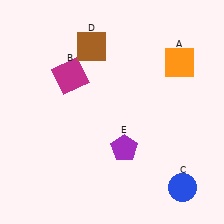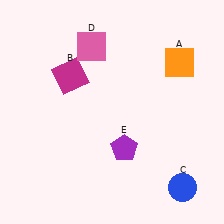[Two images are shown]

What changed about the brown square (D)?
In Image 1, D is brown. In Image 2, it changed to pink.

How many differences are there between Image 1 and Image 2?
There is 1 difference between the two images.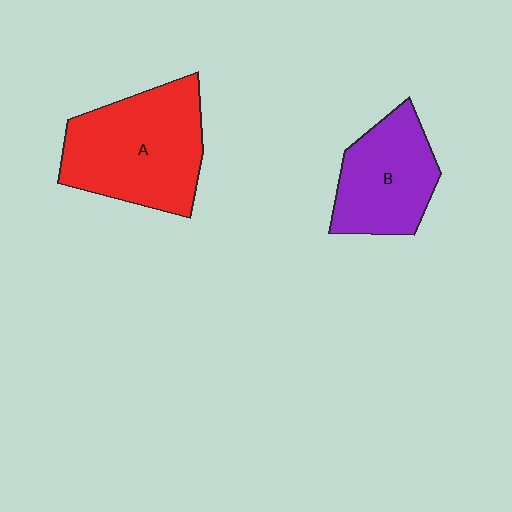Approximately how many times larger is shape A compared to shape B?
Approximately 1.4 times.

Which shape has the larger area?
Shape A (red).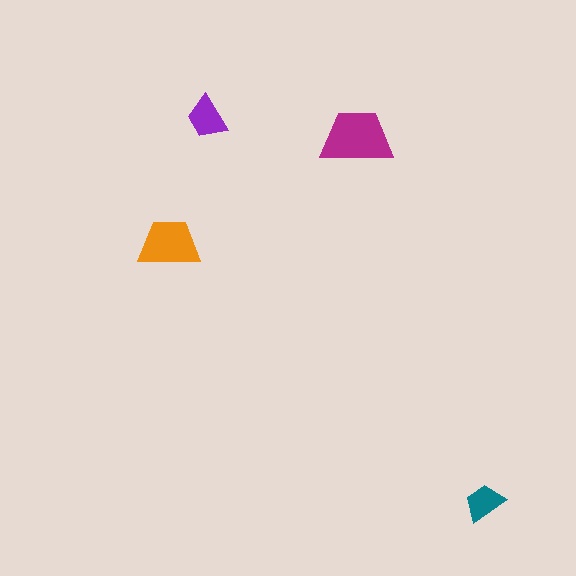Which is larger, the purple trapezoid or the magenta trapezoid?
The magenta one.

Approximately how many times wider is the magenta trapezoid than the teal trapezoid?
About 2 times wider.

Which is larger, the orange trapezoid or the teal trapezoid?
The orange one.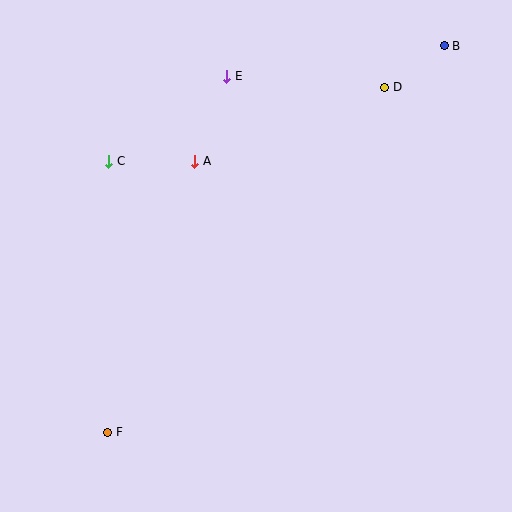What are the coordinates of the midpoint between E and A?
The midpoint between E and A is at (211, 119).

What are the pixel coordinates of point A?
Point A is at (195, 161).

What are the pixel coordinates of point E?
Point E is at (227, 76).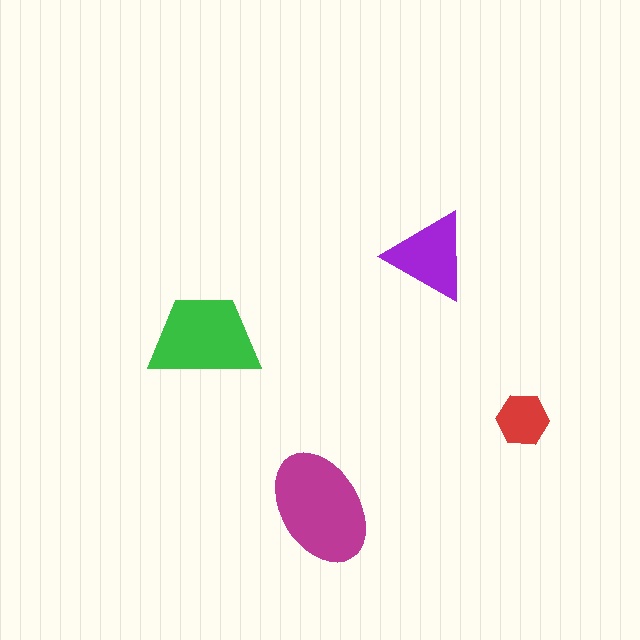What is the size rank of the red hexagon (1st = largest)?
4th.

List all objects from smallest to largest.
The red hexagon, the purple triangle, the green trapezoid, the magenta ellipse.